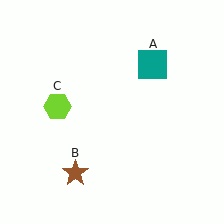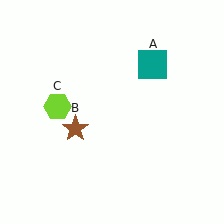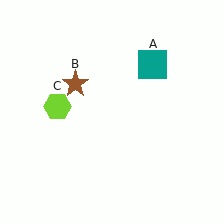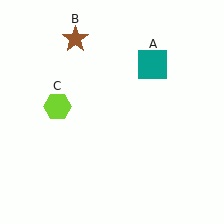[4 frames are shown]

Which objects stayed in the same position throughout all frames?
Teal square (object A) and lime hexagon (object C) remained stationary.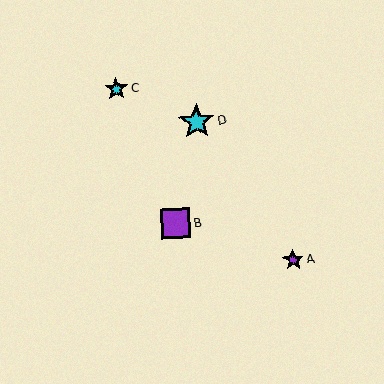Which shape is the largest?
The cyan star (labeled D) is the largest.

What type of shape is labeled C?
Shape C is a cyan star.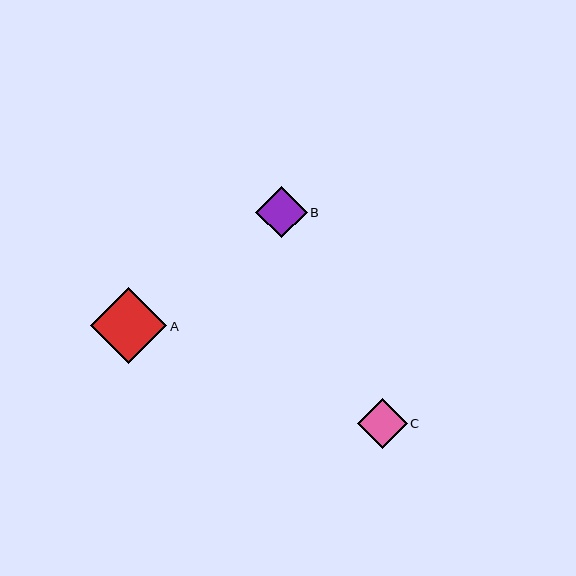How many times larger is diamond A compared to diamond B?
Diamond A is approximately 1.5 times the size of diamond B.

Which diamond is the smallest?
Diamond C is the smallest with a size of approximately 49 pixels.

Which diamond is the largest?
Diamond A is the largest with a size of approximately 76 pixels.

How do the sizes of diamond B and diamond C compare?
Diamond B and diamond C are approximately the same size.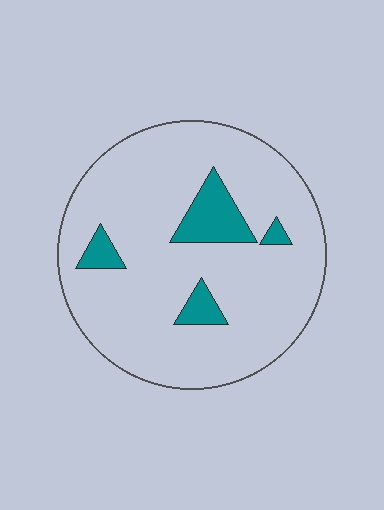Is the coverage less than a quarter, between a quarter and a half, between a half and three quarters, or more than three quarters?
Less than a quarter.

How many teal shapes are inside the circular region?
4.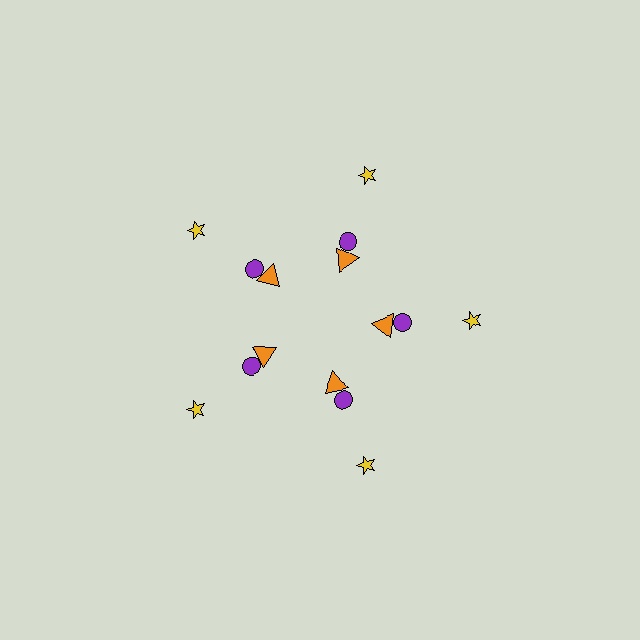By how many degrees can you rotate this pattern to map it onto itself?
The pattern maps onto itself every 72 degrees of rotation.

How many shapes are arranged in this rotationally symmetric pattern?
There are 15 shapes, arranged in 5 groups of 3.